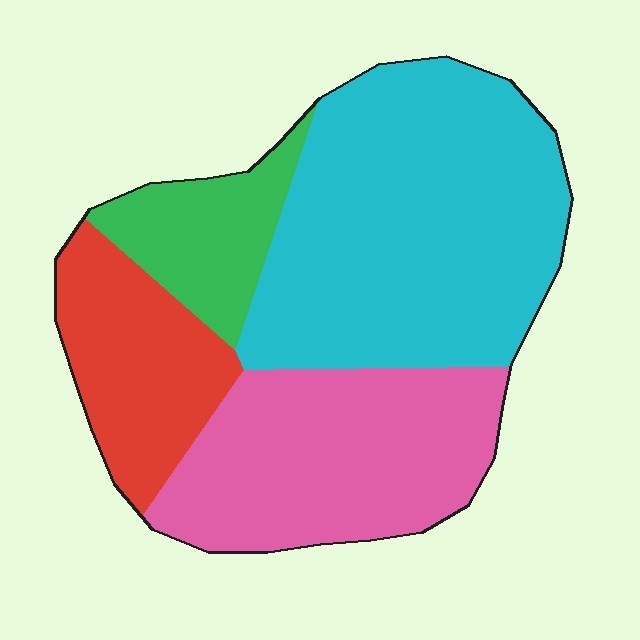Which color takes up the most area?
Cyan, at roughly 45%.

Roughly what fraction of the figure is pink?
Pink takes up about one quarter (1/4) of the figure.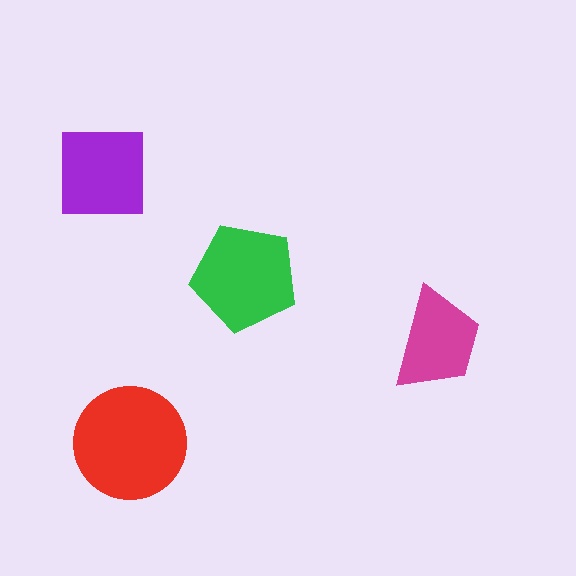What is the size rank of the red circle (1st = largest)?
1st.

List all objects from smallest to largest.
The magenta trapezoid, the purple square, the green pentagon, the red circle.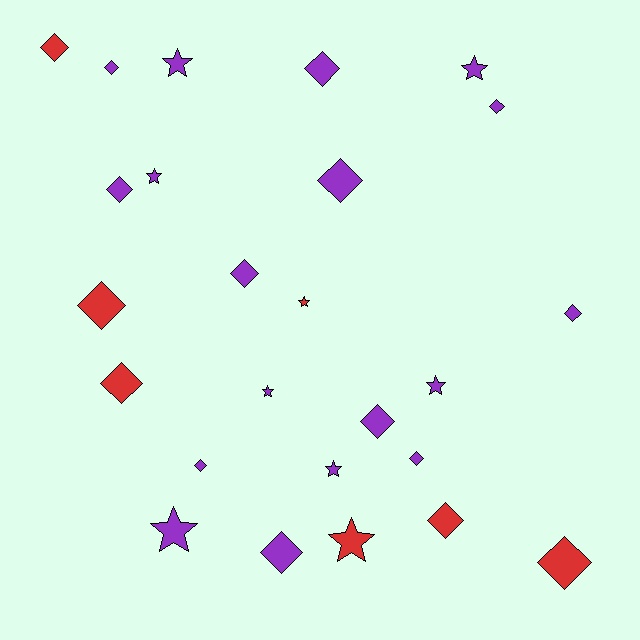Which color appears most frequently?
Purple, with 18 objects.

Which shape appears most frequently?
Diamond, with 16 objects.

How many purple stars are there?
There are 7 purple stars.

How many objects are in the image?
There are 25 objects.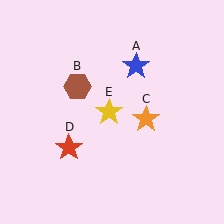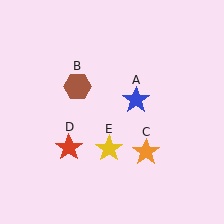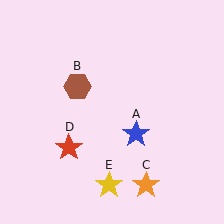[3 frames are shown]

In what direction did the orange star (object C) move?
The orange star (object C) moved down.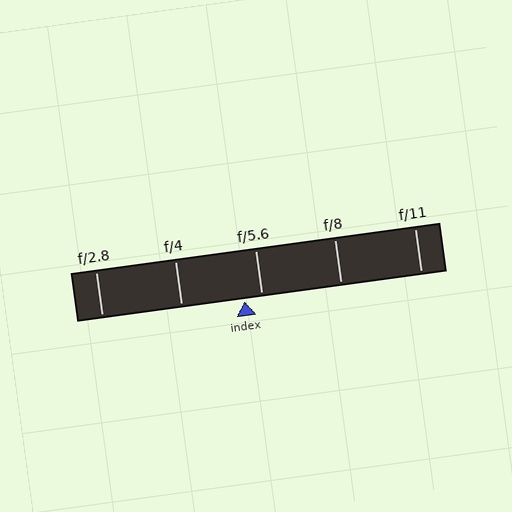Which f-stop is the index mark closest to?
The index mark is closest to f/5.6.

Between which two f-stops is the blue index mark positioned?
The index mark is between f/4 and f/5.6.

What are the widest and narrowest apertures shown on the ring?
The widest aperture shown is f/2.8 and the narrowest is f/11.